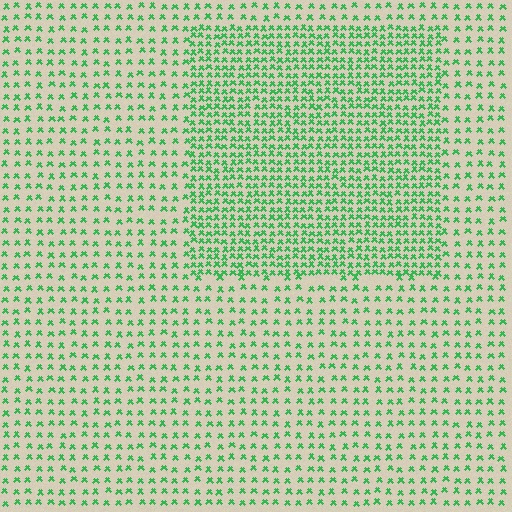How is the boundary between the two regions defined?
The boundary is defined by a change in element density (approximately 2.0x ratio). All elements are the same color, size, and shape.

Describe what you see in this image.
The image contains small green elements arranged at two different densities. A rectangle-shaped region is visible where the elements are more densely packed than the surrounding area.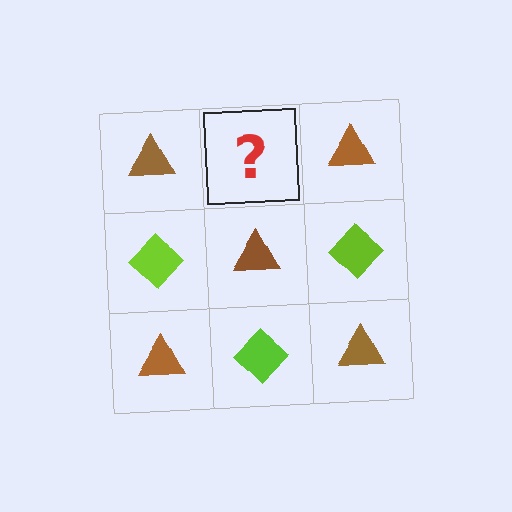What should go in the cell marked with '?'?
The missing cell should contain a lime diamond.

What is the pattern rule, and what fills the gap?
The rule is that it alternates brown triangle and lime diamond in a checkerboard pattern. The gap should be filled with a lime diamond.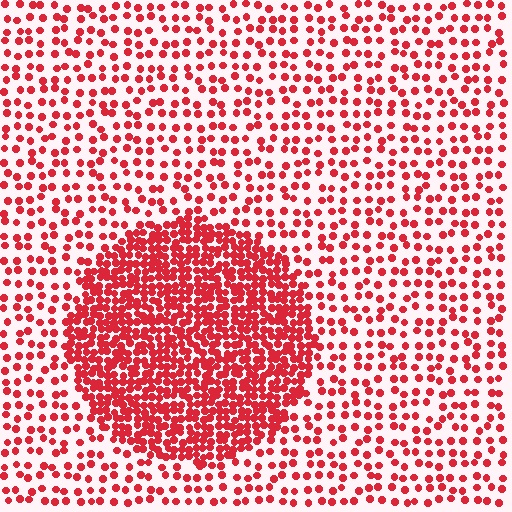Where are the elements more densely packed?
The elements are more densely packed inside the circle boundary.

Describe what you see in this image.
The image contains small red elements arranged at two different densities. A circle-shaped region is visible where the elements are more densely packed than the surrounding area.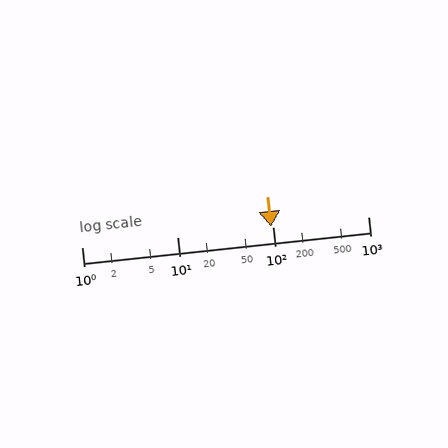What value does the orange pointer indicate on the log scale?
The pointer indicates approximately 96.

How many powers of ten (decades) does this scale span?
The scale spans 3 decades, from 1 to 1000.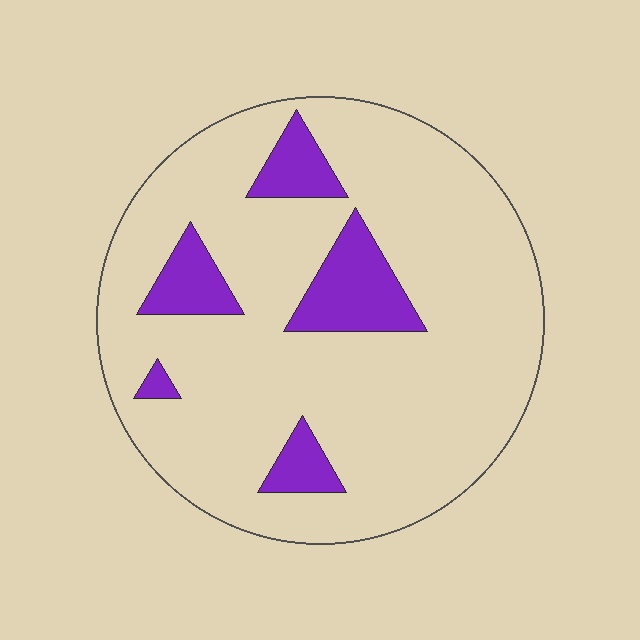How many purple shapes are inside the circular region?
5.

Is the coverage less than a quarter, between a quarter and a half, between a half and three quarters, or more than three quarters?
Less than a quarter.